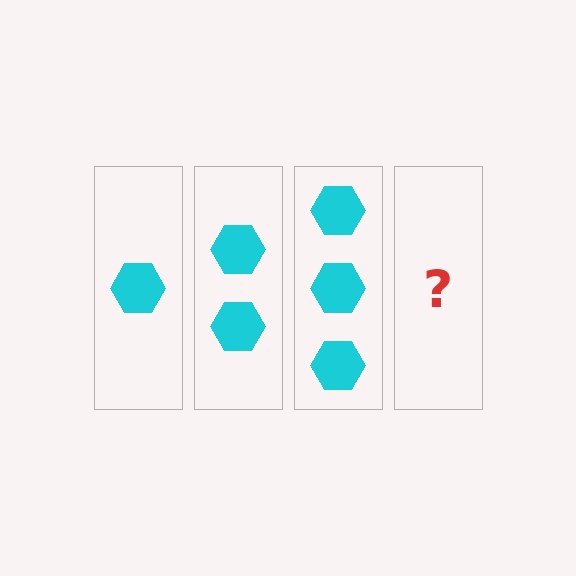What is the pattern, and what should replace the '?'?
The pattern is that each step adds one more hexagon. The '?' should be 4 hexagons.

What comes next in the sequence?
The next element should be 4 hexagons.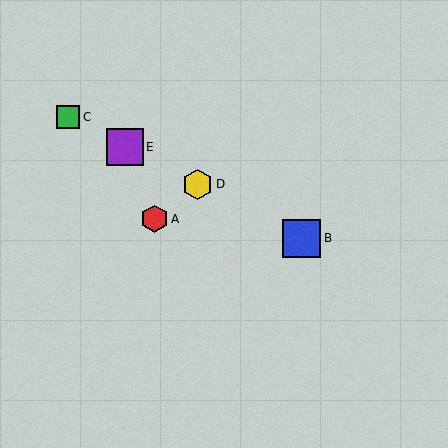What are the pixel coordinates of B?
Object B is at (302, 238).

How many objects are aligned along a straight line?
4 objects (B, C, D, E) are aligned along a straight line.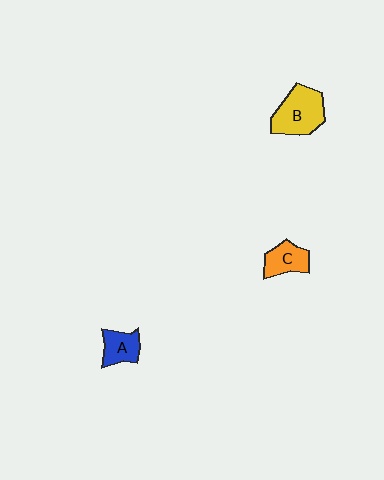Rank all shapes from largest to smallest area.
From largest to smallest: B (yellow), C (orange), A (blue).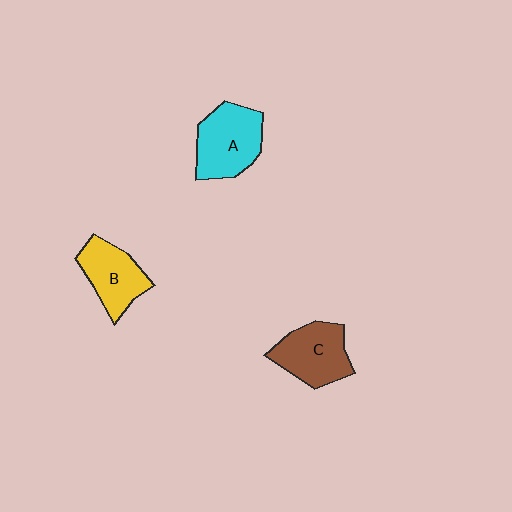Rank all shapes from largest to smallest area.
From largest to smallest: A (cyan), C (brown), B (yellow).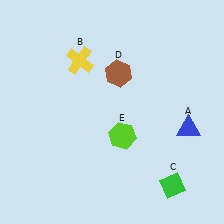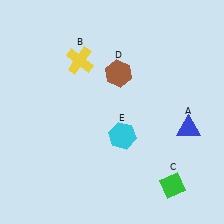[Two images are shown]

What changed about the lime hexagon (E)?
In Image 1, E is lime. In Image 2, it changed to cyan.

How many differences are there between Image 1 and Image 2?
There is 1 difference between the two images.